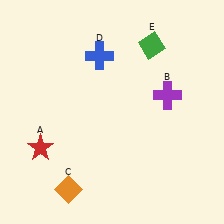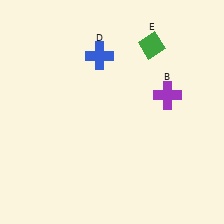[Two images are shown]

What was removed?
The red star (A), the orange diamond (C) were removed in Image 2.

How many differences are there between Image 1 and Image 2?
There are 2 differences between the two images.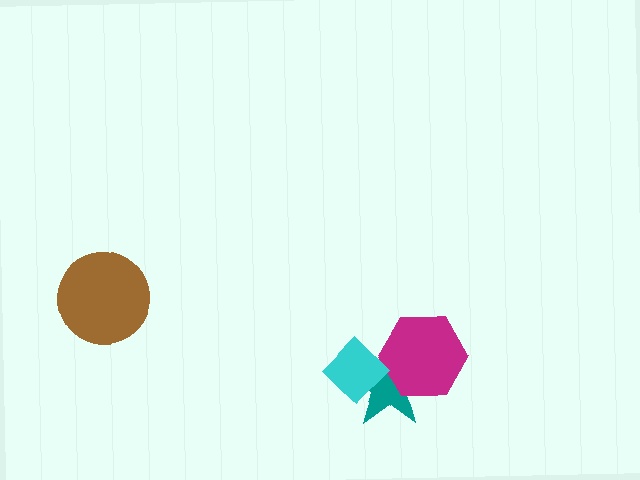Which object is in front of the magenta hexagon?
The cyan diamond is in front of the magenta hexagon.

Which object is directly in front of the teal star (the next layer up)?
The magenta hexagon is directly in front of the teal star.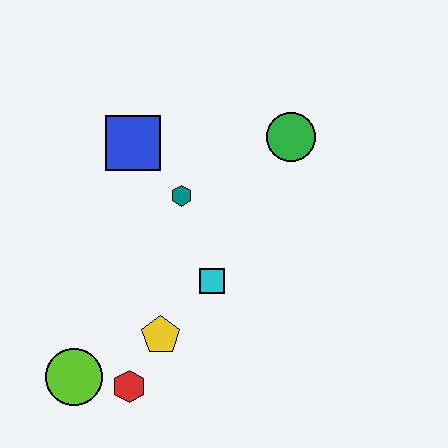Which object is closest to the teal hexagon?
The blue square is closest to the teal hexagon.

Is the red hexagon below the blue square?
Yes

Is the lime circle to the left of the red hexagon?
Yes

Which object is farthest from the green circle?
The lime circle is farthest from the green circle.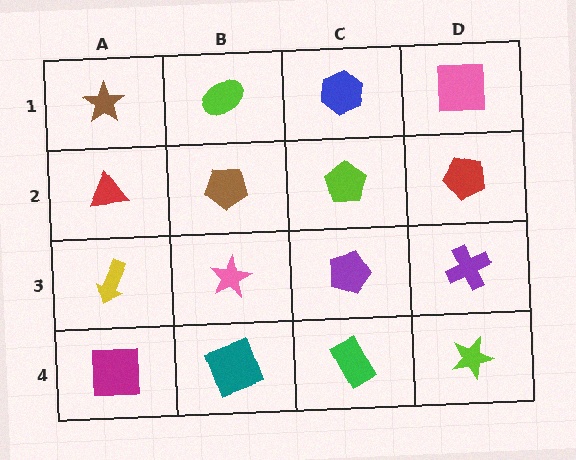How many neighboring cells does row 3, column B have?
4.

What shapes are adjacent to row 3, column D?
A red pentagon (row 2, column D), a lime star (row 4, column D), a purple pentagon (row 3, column C).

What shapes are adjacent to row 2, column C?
A blue hexagon (row 1, column C), a purple pentagon (row 3, column C), a brown pentagon (row 2, column B), a red pentagon (row 2, column D).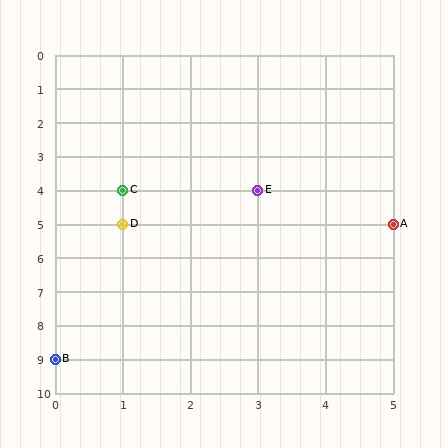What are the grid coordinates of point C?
Point C is at grid coordinates (1, 4).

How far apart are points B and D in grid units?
Points B and D are 1 column and 4 rows apart (about 4.1 grid units diagonally).